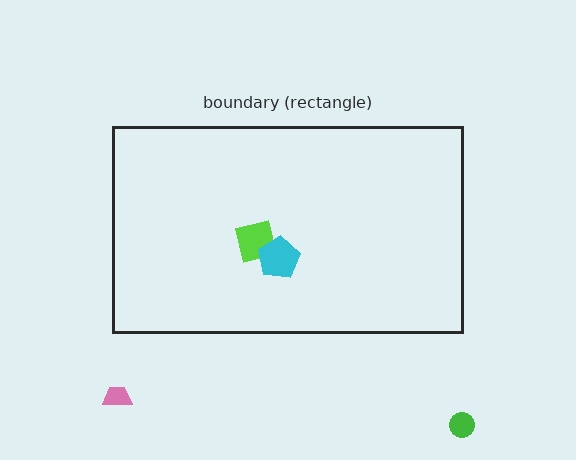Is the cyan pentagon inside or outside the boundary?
Inside.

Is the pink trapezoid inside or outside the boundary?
Outside.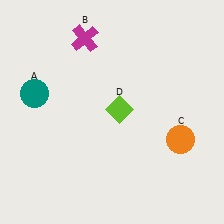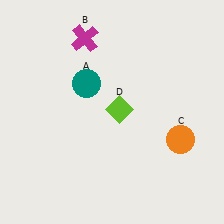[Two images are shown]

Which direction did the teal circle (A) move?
The teal circle (A) moved right.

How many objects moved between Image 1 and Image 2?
1 object moved between the two images.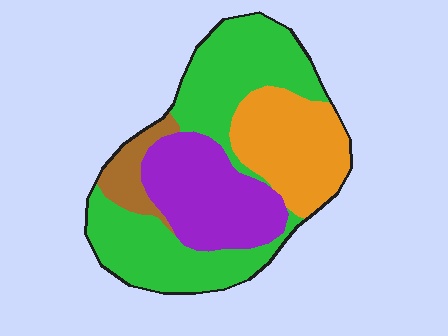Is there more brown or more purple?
Purple.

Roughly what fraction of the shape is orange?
Orange covers 23% of the shape.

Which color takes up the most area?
Green, at roughly 45%.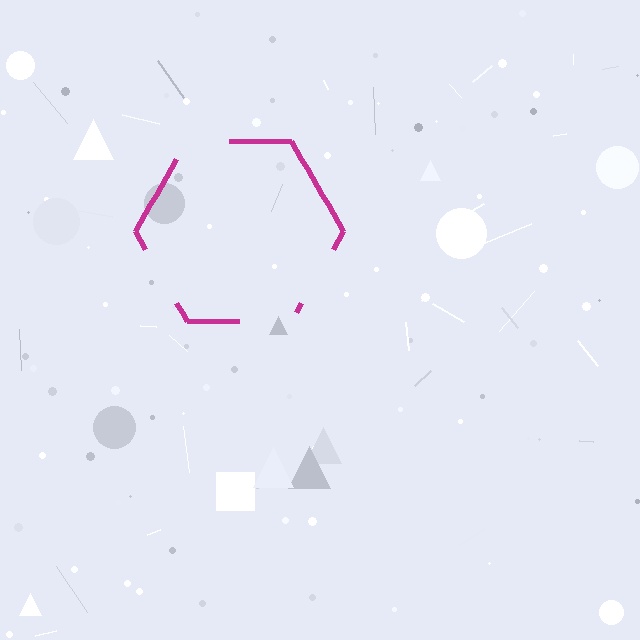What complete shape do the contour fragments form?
The contour fragments form a hexagon.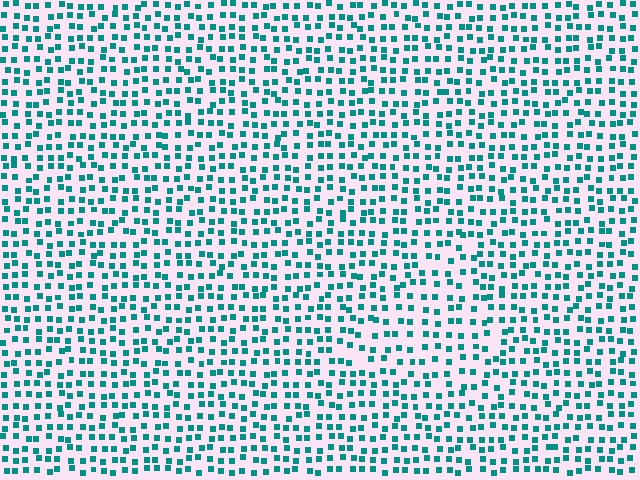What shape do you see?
I see a triangle.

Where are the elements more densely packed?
The elements are more densely packed outside the triangle boundary.